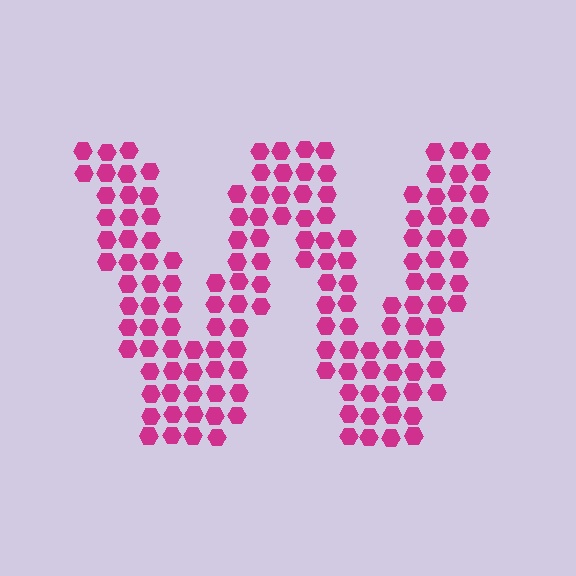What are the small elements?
The small elements are hexagons.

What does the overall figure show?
The overall figure shows the letter W.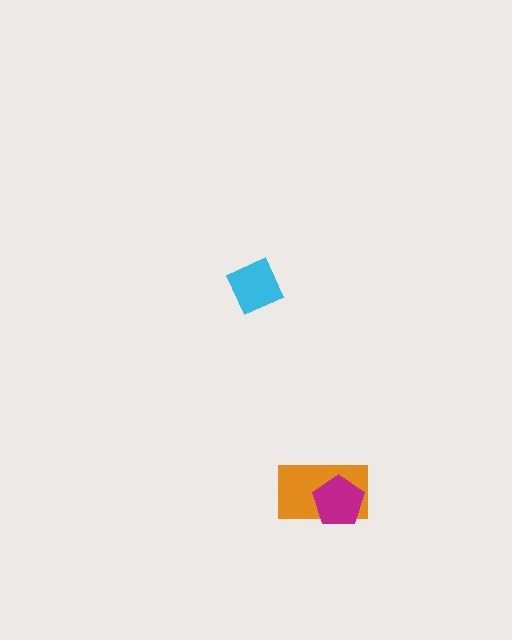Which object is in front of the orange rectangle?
The magenta pentagon is in front of the orange rectangle.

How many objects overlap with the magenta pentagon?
1 object overlaps with the magenta pentagon.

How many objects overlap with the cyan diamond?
0 objects overlap with the cyan diamond.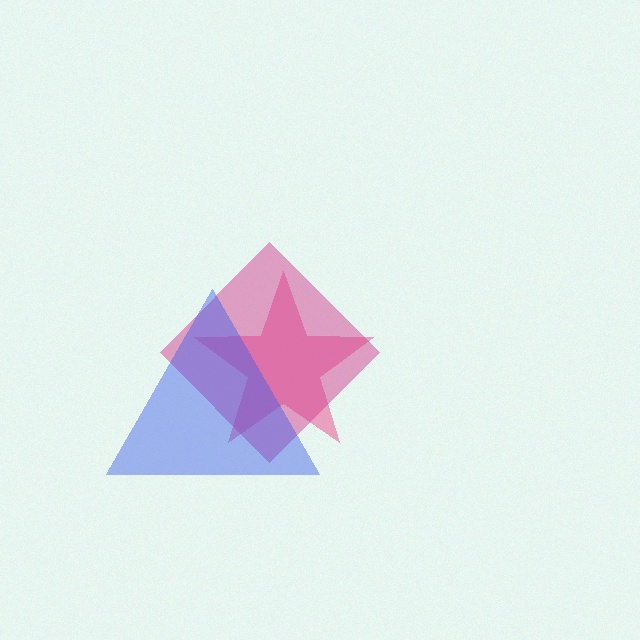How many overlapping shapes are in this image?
There are 3 overlapping shapes in the image.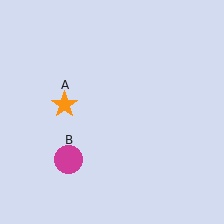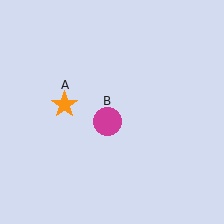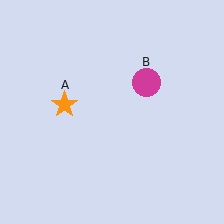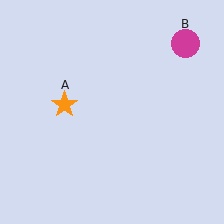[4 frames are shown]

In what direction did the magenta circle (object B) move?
The magenta circle (object B) moved up and to the right.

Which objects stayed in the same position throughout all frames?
Orange star (object A) remained stationary.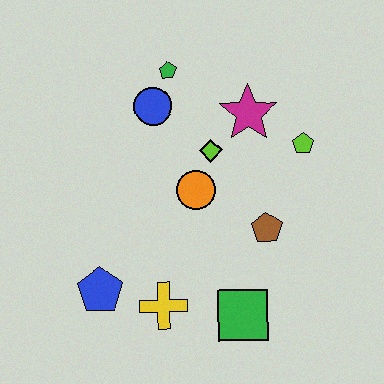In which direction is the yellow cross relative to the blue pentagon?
The yellow cross is to the right of the blue pentagon.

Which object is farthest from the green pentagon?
The green square is farthest from the green pentagon.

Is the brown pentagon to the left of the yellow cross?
No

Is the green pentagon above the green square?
Yes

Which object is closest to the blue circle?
The green pentagon is closest to the blue circle.